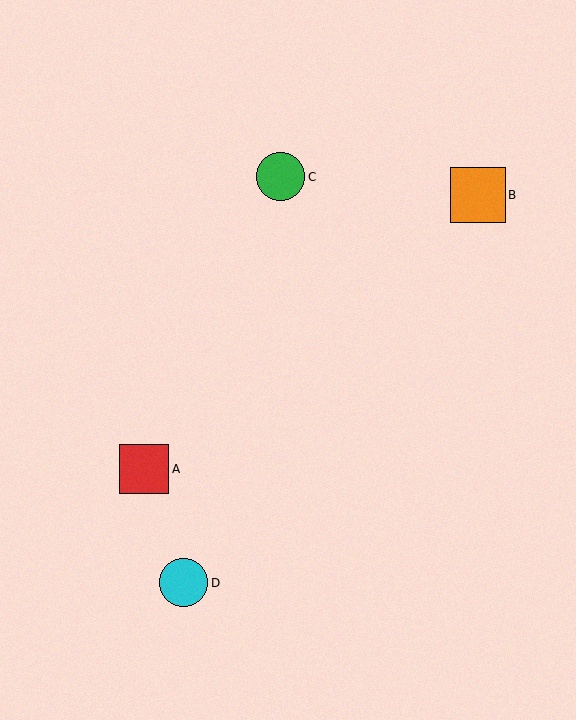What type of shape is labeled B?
Shape B is an orange square.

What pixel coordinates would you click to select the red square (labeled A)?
Click at (144, 469) to select the red square A.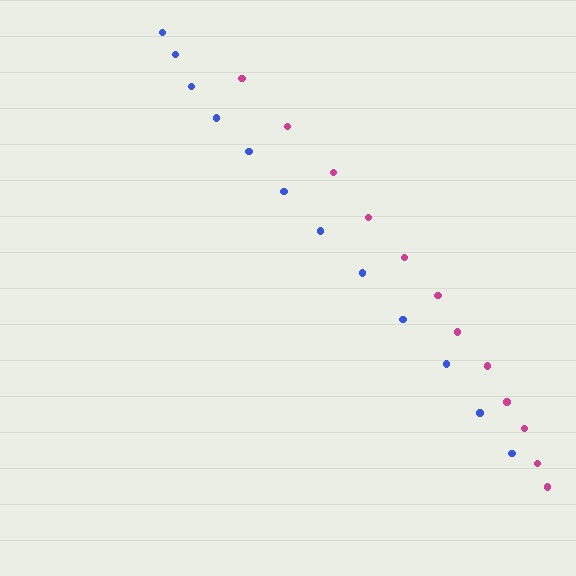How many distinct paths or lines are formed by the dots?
There are 2 distinct paths.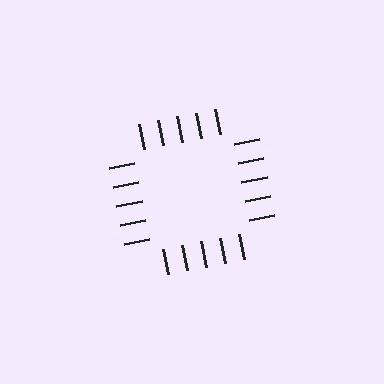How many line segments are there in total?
20 — 5 along each of the 4 edges.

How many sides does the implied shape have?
4 sides — the line-ends trace a square.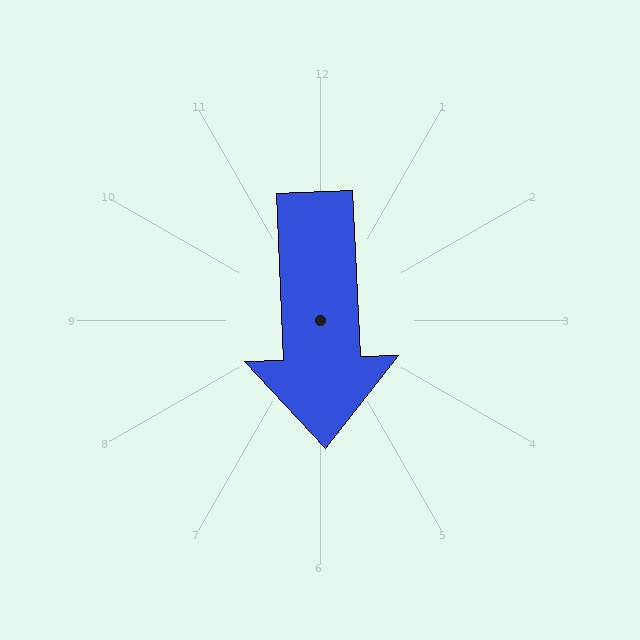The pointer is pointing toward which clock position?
Roughly 6 o'clock.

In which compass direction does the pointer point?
South.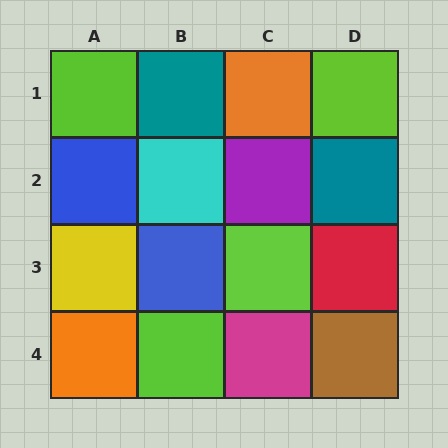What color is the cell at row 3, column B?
Blue.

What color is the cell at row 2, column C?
Purple.